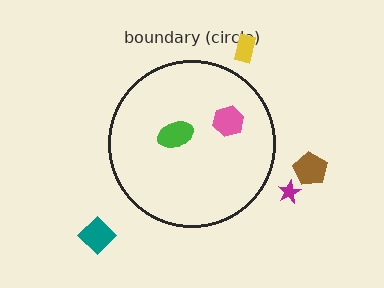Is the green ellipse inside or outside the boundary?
Inside.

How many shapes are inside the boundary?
2 inside, 4 outside.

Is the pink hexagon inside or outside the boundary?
Inside.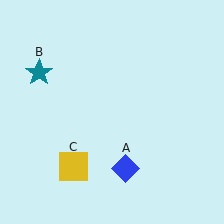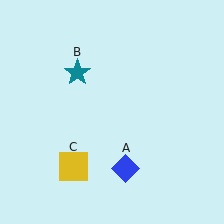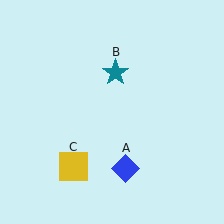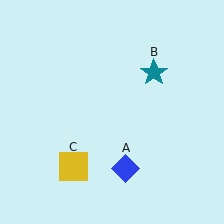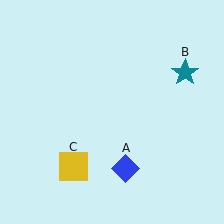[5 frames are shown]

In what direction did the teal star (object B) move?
The teal star (object B) moved right.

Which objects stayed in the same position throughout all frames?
Blue diamond (object A) and yellow square (object C) remained stationary.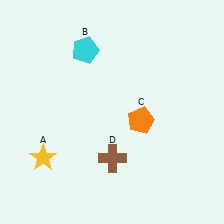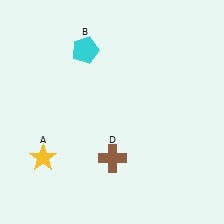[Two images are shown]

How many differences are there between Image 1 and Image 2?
There is 1 difference between the two images.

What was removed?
The orange pentagon (C) was removed in Image 2.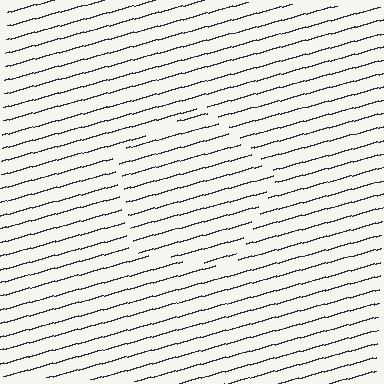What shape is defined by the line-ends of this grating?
An illusory pentagon. The interior of the shape contains the same grating, shifted by half a period — the contour is defined by the phase discontinuity where line-ends from the inner and outer gratings abut.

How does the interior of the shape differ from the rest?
The interior of the shape contains the same grating, shifted by half a period — the contour is defined by the phase discontinuity where line-ends from the inner and outer gratings abut.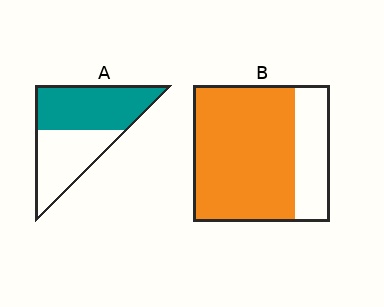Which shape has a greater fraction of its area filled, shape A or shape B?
Shape B.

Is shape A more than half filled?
Yes.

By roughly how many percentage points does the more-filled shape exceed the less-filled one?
By roughly 20 percentage points (B over A).